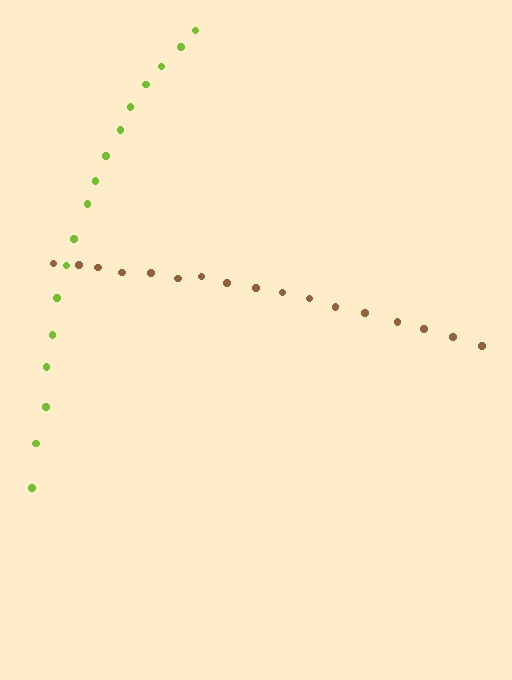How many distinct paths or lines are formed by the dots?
There are 2 distinct paths.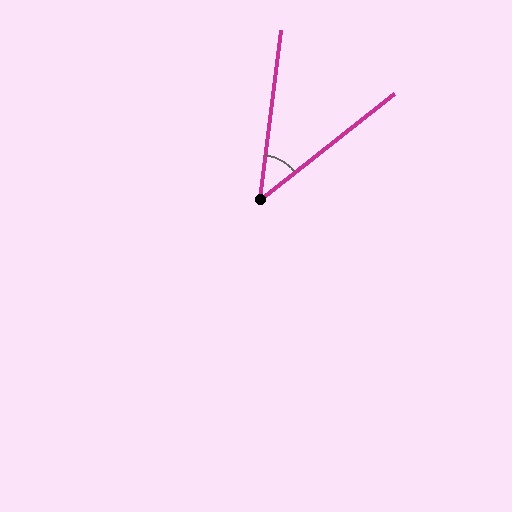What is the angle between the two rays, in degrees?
Approximately 45 degrees.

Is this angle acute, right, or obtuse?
It is acute.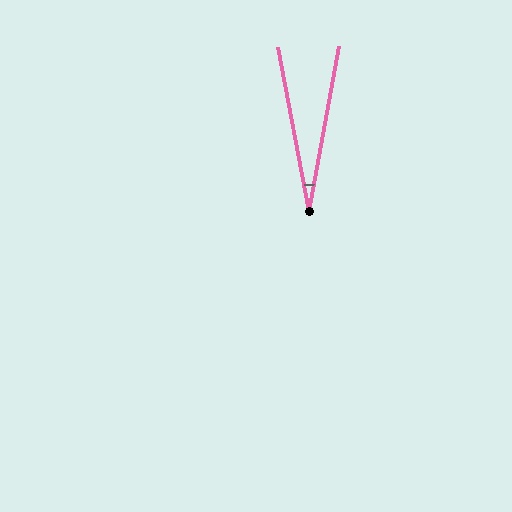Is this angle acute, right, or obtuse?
It is acute.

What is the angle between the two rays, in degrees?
Approximately 21 degrees.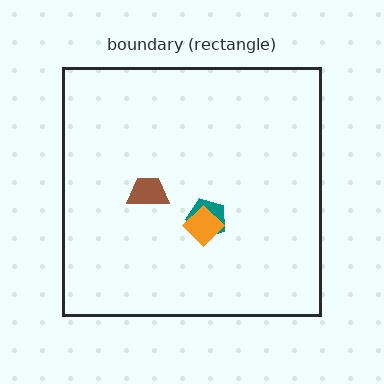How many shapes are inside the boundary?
3 inside, 0 outside.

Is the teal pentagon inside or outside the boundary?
Inside.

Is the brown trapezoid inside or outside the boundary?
Inside.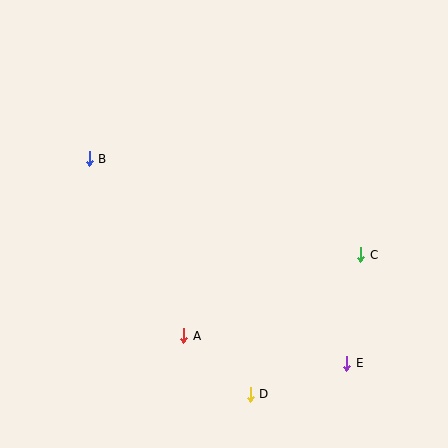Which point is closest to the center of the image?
Point A at (184, 336) is closest to the center.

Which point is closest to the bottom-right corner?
Point E is closest to the bottom-right corner.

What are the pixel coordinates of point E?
Point E is at (347, 363).